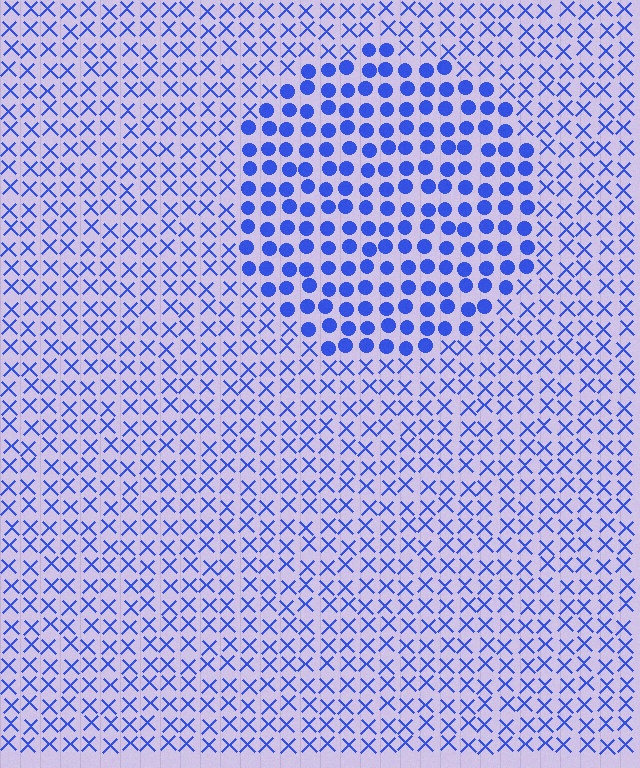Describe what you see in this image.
The image is filled with small blue elements arranged in a uniform grid. A circle-shaped region contains circles, while the surrounding area contains X marks. The boundary is defined purely by the change in element shape.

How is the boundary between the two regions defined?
The boundary is defined by a change in element shape: circles inside vs. X marks outside. All elements share the same color and spacing.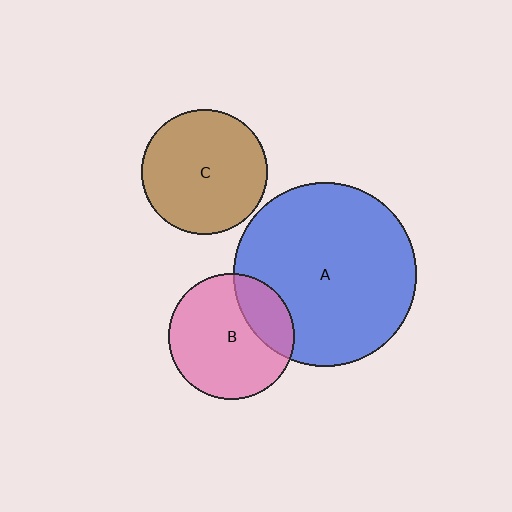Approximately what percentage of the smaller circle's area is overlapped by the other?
Approximately 25%.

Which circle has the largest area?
Circle A (blue).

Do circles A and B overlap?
Yes.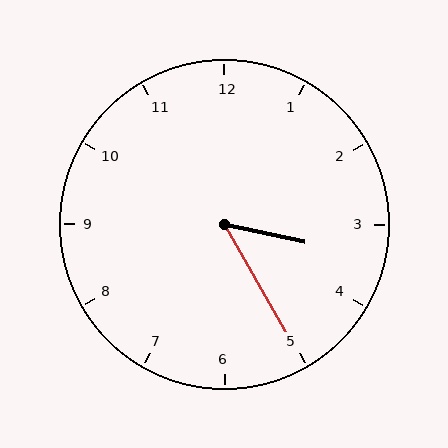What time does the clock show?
3:25.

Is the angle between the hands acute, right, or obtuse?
It is acute.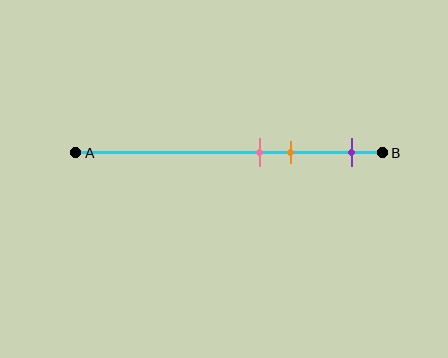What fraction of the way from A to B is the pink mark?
The pink mark is approximately 60% (0.6) of the way from A to B.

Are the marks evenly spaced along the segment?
No, the marks are not evenly spaced.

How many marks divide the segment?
There are 3 marks dividing the segment.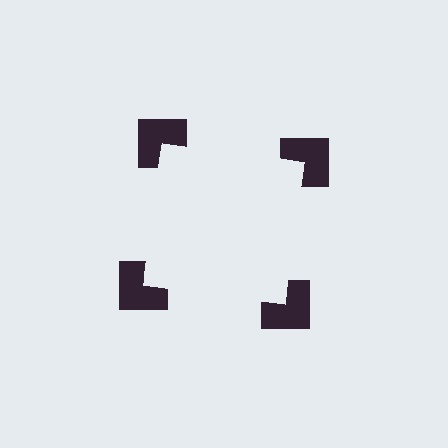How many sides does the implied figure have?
4 sides.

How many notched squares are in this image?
There are 4 — one at each vertex of the illusory square.